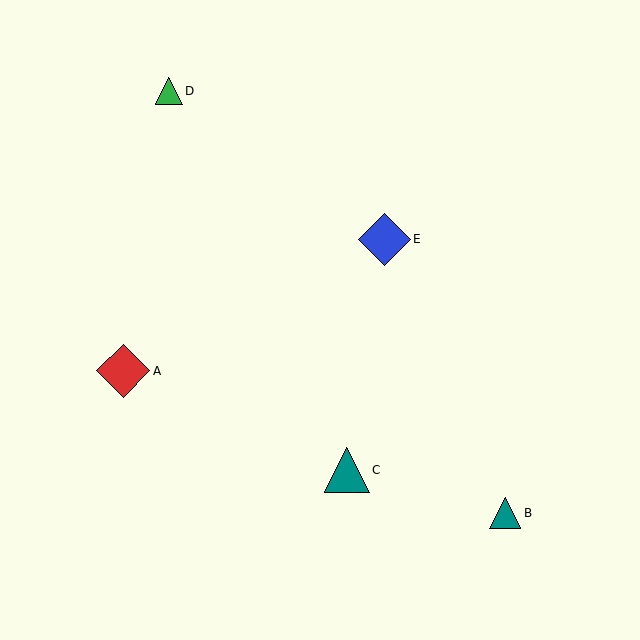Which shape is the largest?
The red diamond (labeled A) is the largest.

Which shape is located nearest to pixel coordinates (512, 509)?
The teal triangle (labeled B) at (505, 513) is nearest to that location.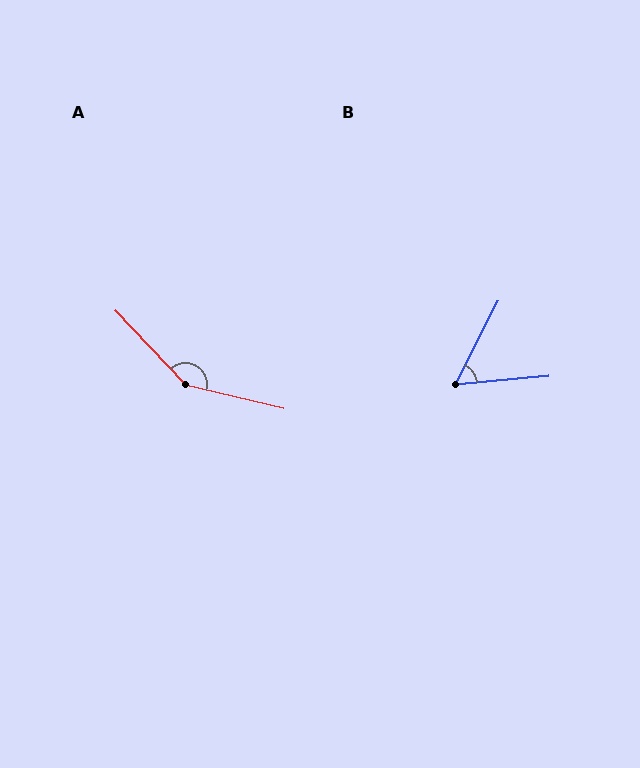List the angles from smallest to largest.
B (58°), A (147°).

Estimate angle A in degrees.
Approximately 147 degrees.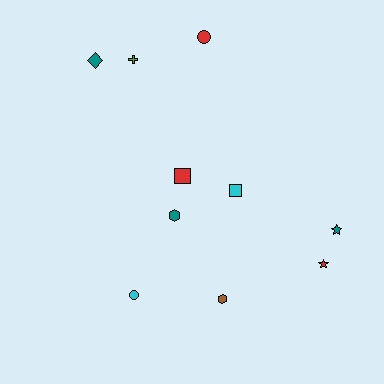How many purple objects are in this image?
There are no purple objects.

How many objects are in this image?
There are 10 objects.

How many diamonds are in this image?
There is 1 diamond.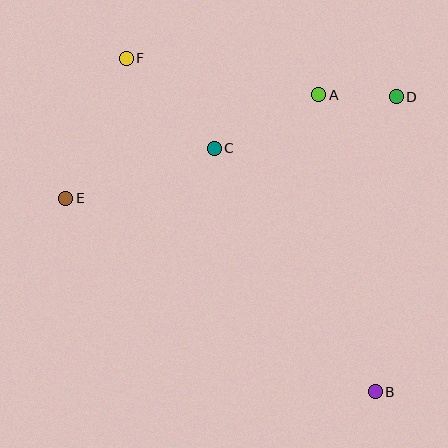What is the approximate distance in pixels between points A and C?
The distance between A and C is approximately 117 pixels.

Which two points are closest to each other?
Points A and D are closest to each other.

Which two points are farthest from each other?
Points B and F are farthest from each other.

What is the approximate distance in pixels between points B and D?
The distance between B and D is approximately 296 pixels.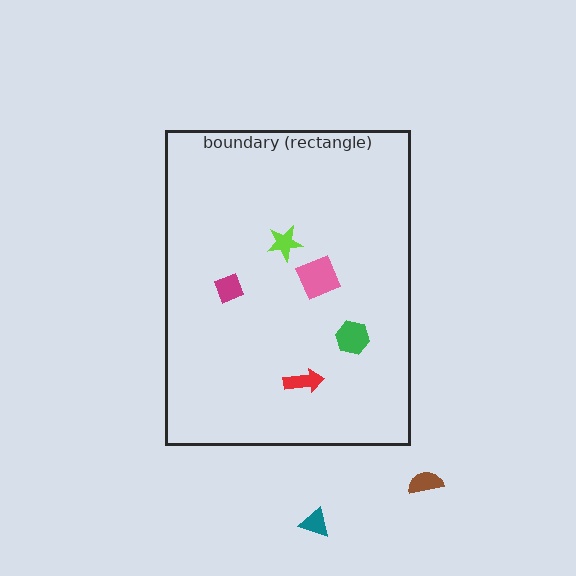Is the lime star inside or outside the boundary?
Inside.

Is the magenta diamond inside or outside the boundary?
Inside.